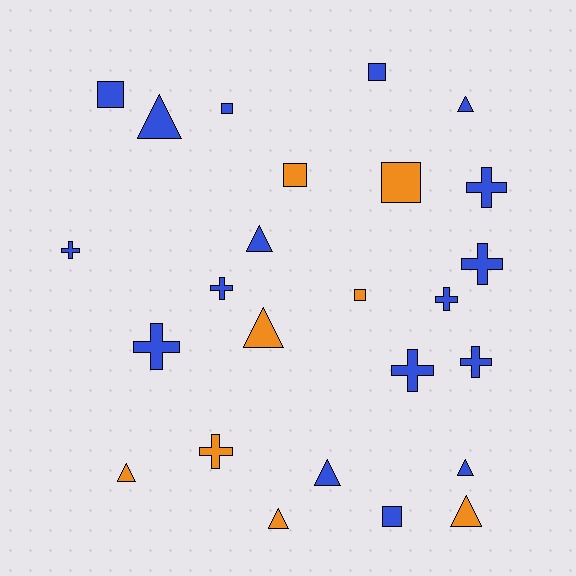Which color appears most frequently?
Blue, with 17 objects.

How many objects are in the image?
There are 25 objects.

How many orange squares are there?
There are 3 orange squares.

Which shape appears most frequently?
Triangle, with 9 objects.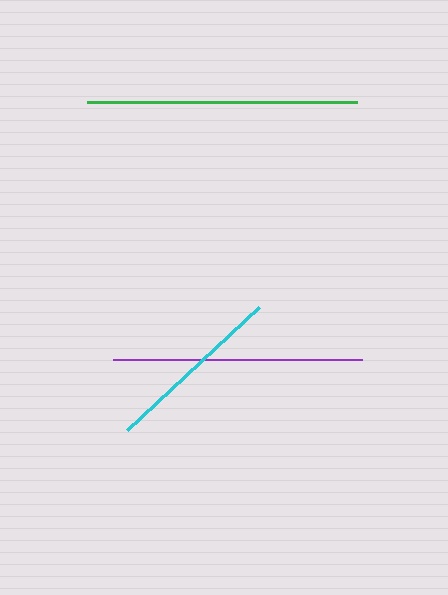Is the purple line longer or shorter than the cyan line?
The purple line is longer than the cyan line.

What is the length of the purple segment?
The purple segment is approximately 249 pixels long.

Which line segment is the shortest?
The cyan line is the shortest at approximately 180 pixels.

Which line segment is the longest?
The green line is the longest at approximately 269 pixels.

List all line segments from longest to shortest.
From longest to shortest: green, purple, cyan.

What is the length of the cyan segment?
The cyan segment is approximately 180 pixels long.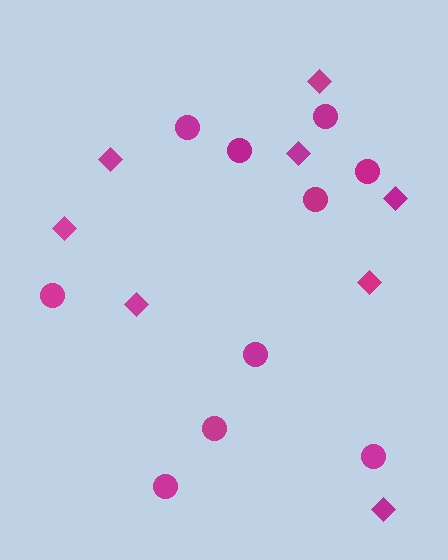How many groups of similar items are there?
There are 2 groups: one group of diamonds (8) and one group of circles (10).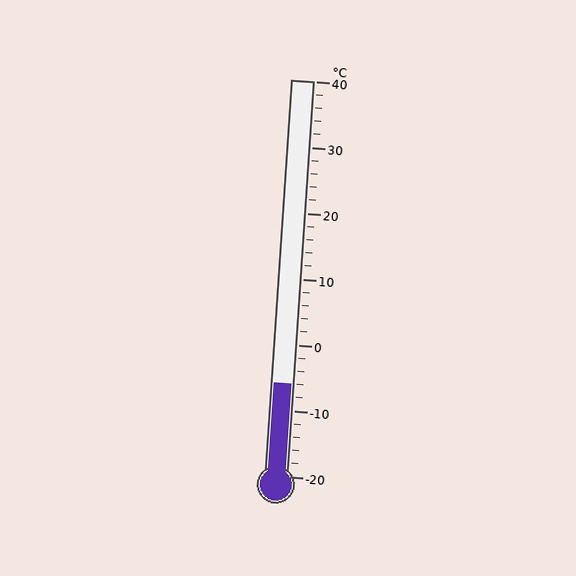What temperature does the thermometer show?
The thermometer shows approximately -6°C.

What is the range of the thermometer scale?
The thermometer scale ranges from -20°C to 40°C.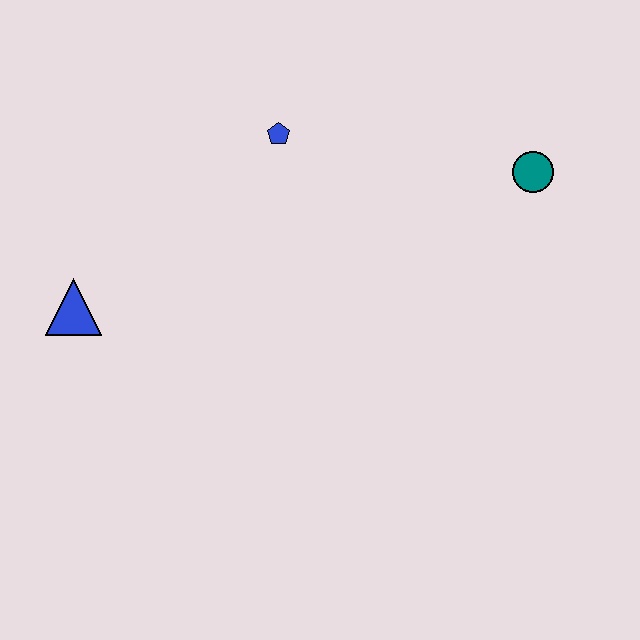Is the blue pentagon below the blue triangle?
No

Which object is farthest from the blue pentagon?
The blue triangle is farthest from the blue pentagon.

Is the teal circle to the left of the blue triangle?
No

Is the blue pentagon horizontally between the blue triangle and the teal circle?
Yes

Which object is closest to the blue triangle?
The blue pentagon is closest to the blue triangle.